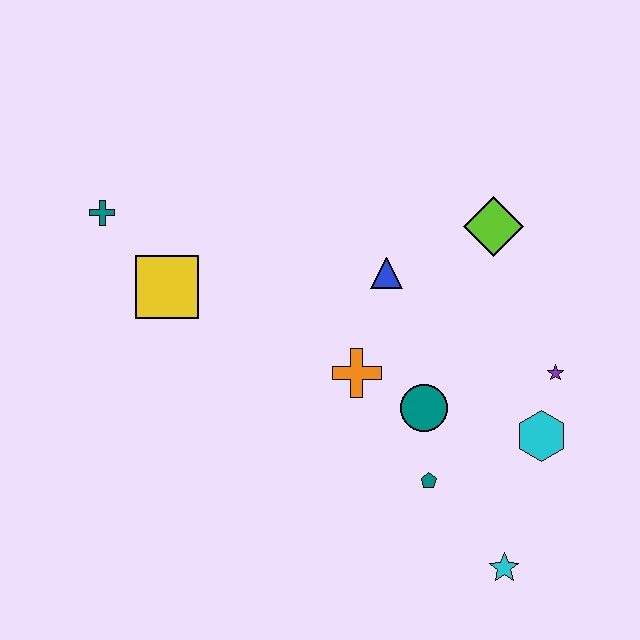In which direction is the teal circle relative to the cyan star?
The teal circle is above the cyan star.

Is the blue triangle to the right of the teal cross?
Yes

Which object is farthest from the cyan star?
The teal cross is farthest from the cyan star.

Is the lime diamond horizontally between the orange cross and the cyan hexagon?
Yes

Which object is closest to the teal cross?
The yellow square is closest to the teal cross.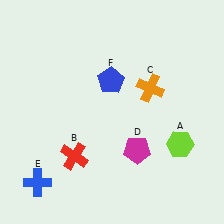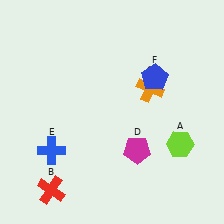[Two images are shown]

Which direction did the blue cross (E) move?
The blue cross (E) moved up.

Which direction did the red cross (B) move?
The red cross (B) moved down.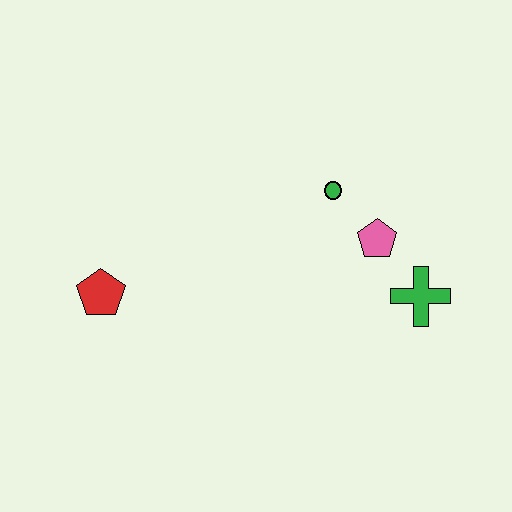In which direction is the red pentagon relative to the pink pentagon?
The red pentagon is to the left of the pink pentagon.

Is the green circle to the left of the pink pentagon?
Yes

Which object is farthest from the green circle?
The red pentagon is farthest from the green circle.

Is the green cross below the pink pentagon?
Yes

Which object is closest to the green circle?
The pink pentagon is closest to the green circle.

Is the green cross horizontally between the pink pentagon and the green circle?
No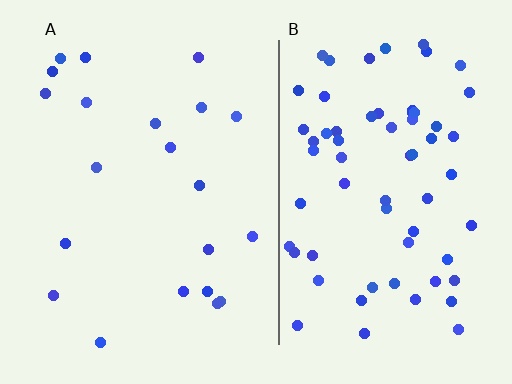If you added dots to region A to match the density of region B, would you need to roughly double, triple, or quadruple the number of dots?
Approximately triple.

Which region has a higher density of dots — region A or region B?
B (the right).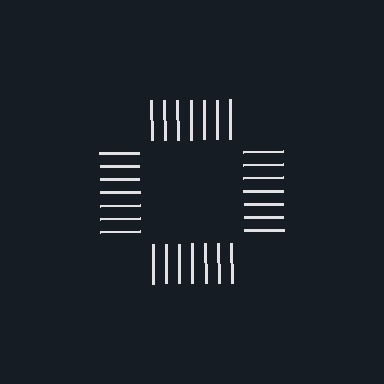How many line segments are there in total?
28 — 7 along each of the 4 edges.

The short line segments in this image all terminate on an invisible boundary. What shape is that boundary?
An illusory square — the line segments terminate on its edges but no continuous stroke is drawn.